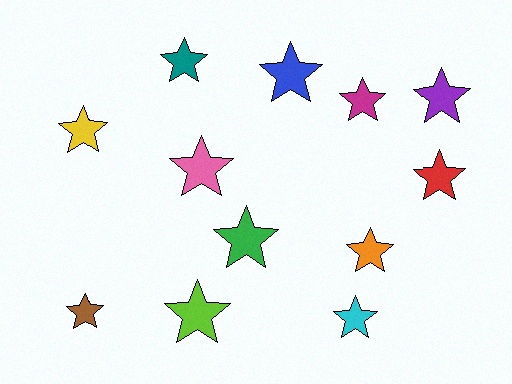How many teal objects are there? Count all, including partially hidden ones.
There is 1 teal object.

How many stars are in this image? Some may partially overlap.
There are 12 stars.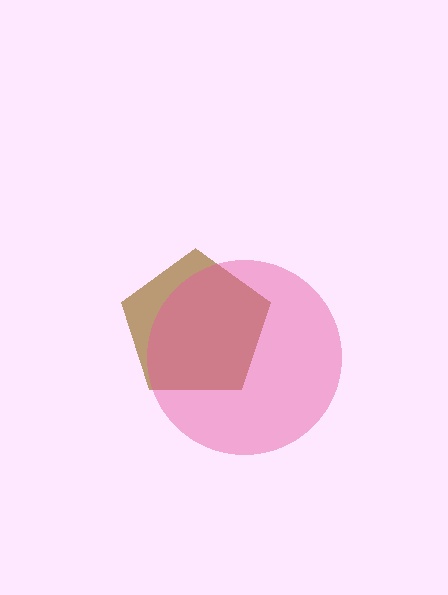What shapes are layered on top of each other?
The layered shapes are: a brown pentagon, a pink circle.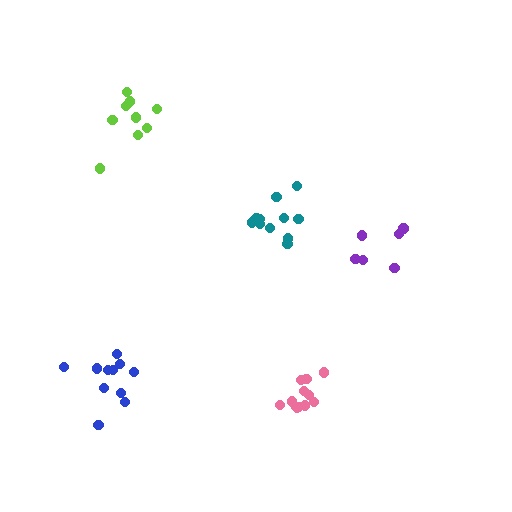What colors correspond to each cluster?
The clusters are colored: blue, teal, pink, purple, lime.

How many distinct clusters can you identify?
There are 5 distinct clusters.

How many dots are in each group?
Group 1: 11 dots, Group 2: 11 dots, Group 3: 12 dots, Group 4: 6 dots, Group 5: 9 dots (49 total).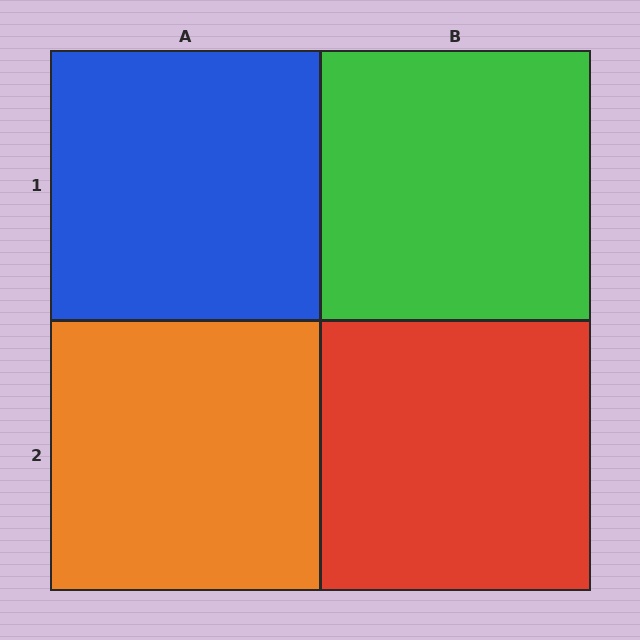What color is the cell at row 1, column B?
Green.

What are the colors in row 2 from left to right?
Orange, red.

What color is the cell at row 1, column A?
Blue.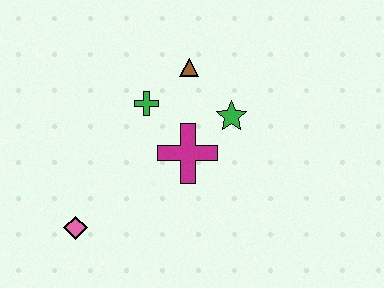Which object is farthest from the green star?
The pink diamond is farthest from the green star.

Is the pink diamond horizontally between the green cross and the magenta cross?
No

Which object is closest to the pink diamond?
The magenta cross is closest to the pink diamond.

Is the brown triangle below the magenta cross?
No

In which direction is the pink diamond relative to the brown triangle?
The pink diamond is below the brown triangle.